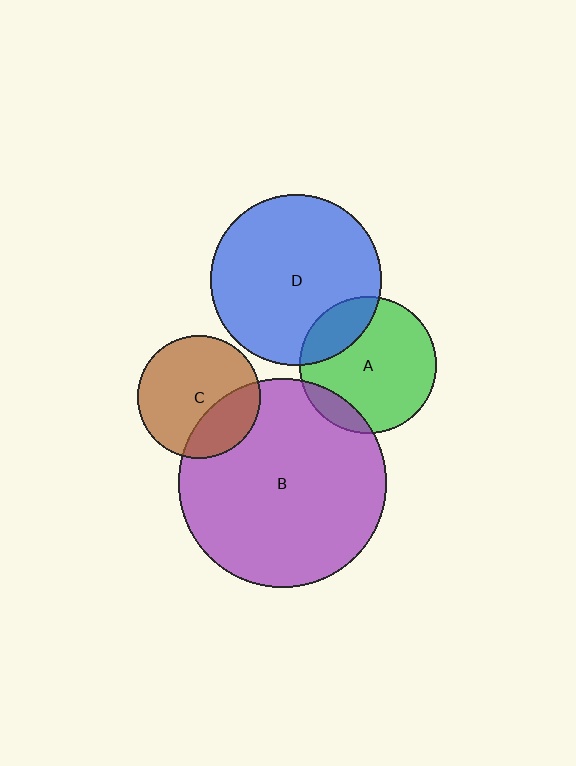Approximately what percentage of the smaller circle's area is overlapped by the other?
Approximately 10%.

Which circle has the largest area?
Circle B (purple).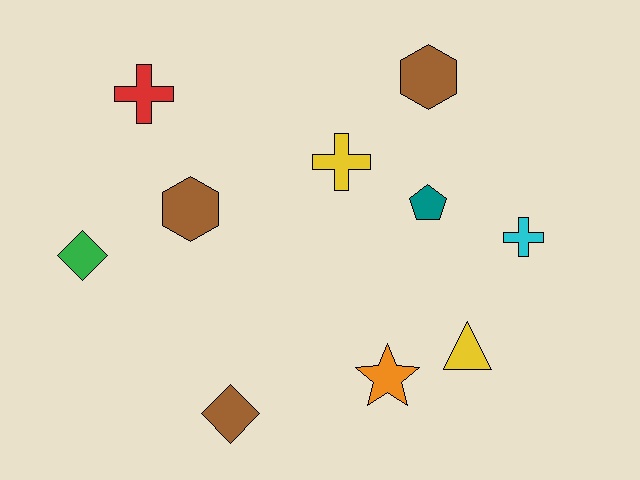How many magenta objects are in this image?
There are no magenta objects.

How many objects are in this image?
There are 10 objects.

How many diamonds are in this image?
There are 2 diamonds.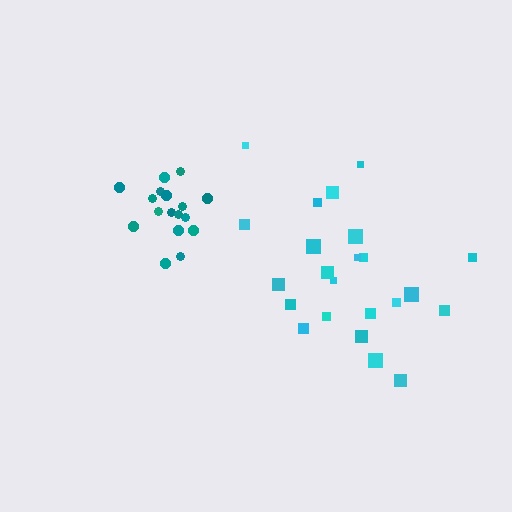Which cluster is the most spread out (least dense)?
Cyan.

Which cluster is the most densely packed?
Teal.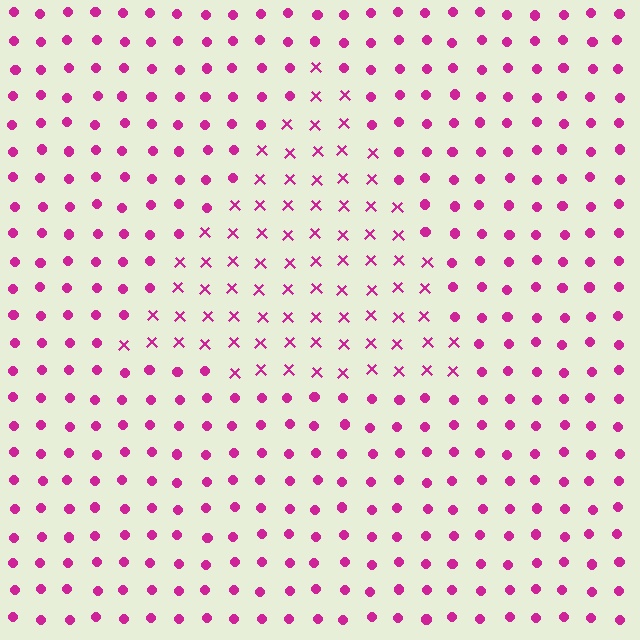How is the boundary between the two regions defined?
The boundary is defined by a change in element shape: X marks inside vs. circles outside. All elements share the same color and spacing.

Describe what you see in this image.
The image is filled with small magenta elements arranged in a uniform grid. A triangle-shaped region contains X marks, while the surrounding area contains circles. The boundary is defined purely by the change in element shape.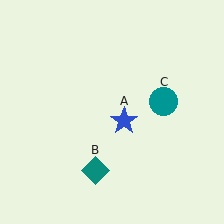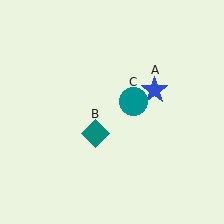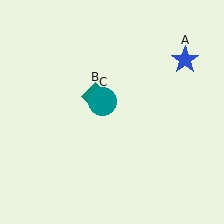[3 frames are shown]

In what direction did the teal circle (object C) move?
The teal circle (object C) moved left.